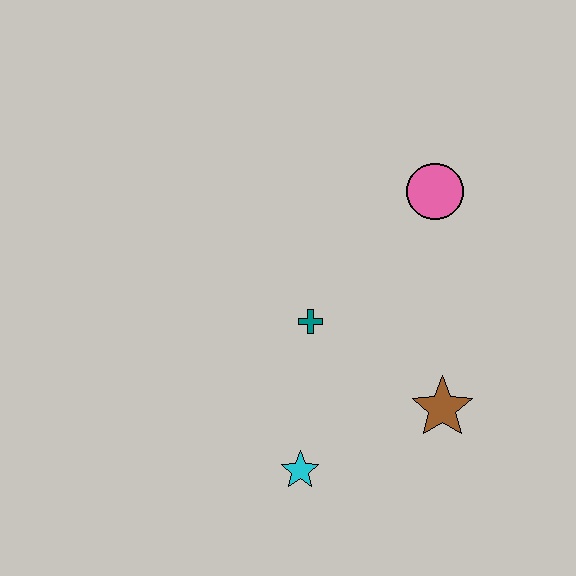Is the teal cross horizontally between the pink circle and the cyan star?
Yes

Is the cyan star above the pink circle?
No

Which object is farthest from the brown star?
The pink circle is farthest from the brown star.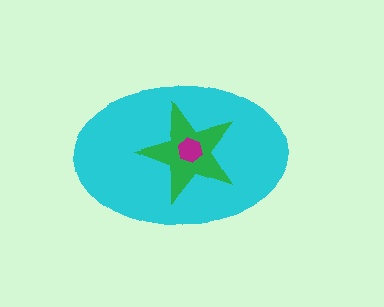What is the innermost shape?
The magenta hexagon.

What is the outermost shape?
The cyan ellipse.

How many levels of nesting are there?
3.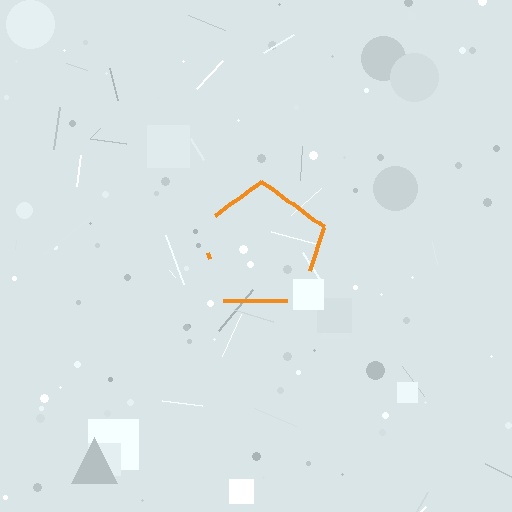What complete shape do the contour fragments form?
The contour fragments form a pentagon.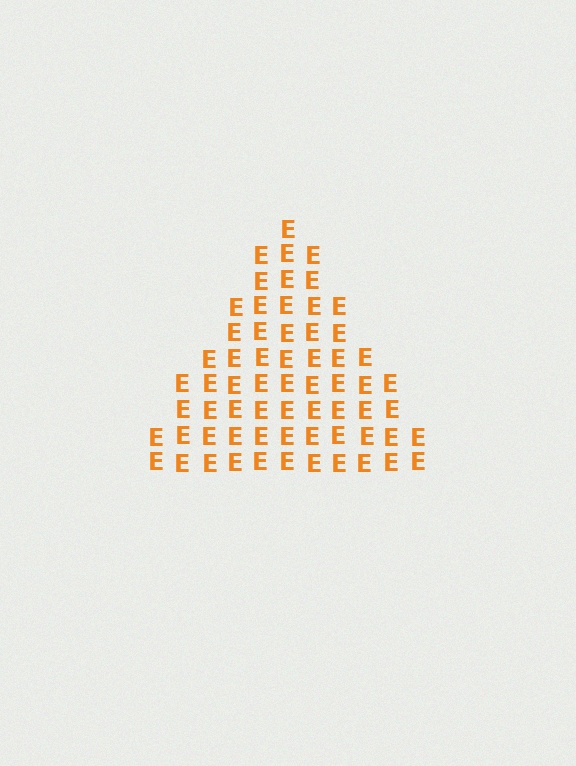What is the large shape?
The large shape is a triangle.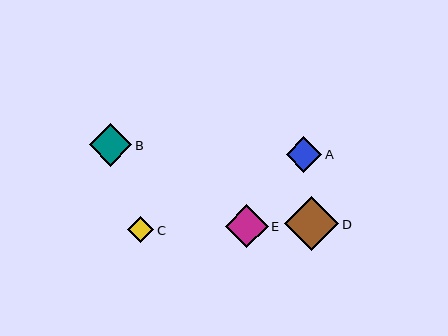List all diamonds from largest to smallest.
From largest to smallest: D, B, E, A, C.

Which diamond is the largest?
Diamond D is the largest with a size of approximately 54 pixels.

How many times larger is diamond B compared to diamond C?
Diamond B is approximately 1.6 times the size of diamond C.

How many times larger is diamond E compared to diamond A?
Diamond E is approximately 1.2 times the size of diamond A.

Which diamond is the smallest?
Diamond C is the smallest with a size of approximately 26 pixels.